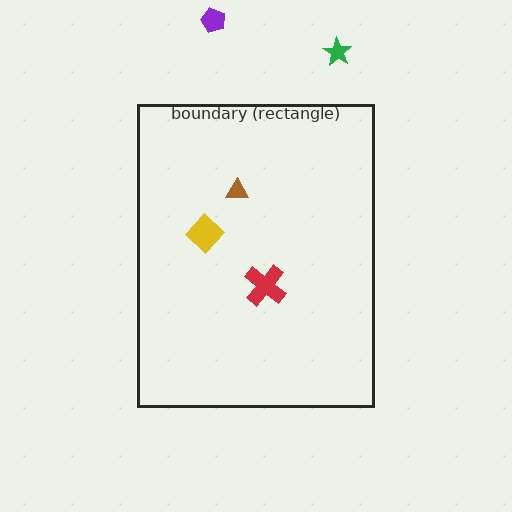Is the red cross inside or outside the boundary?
Inside.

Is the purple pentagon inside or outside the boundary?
Outside.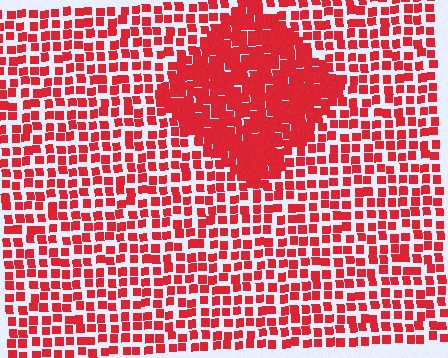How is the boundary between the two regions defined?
The boundary is defined by a change in element density (approximately 2.1x ratio). All elements are the same color, size, and shape.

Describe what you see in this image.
The image contains small red elements arranged at two different densities. A diamond-shaped region is visible where the elements are more densely packed than the surrounding area.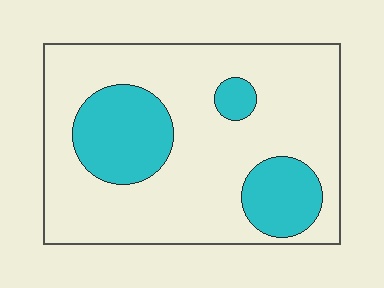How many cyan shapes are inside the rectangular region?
3.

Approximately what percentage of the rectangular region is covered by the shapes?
Approximately 25%.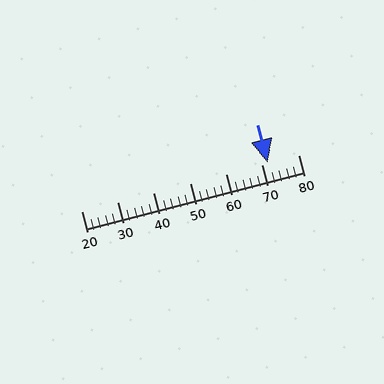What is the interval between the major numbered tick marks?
The major tick marks are spaced 10 units apart.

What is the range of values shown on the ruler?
The ruler shows values from 20 to 80.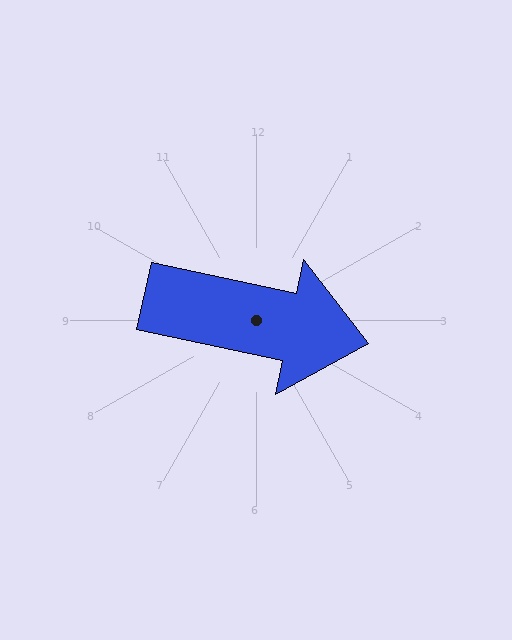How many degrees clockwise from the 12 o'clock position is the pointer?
Approximately 102 degrees.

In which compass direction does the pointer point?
East.